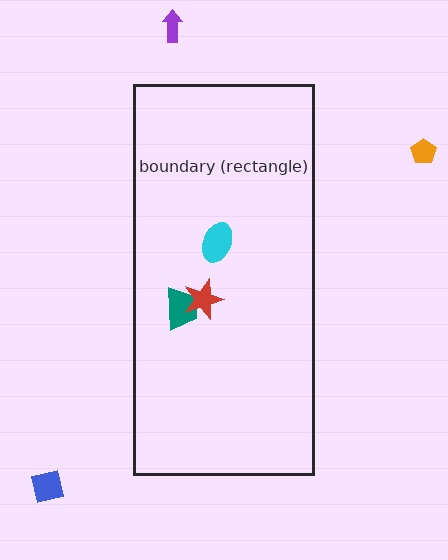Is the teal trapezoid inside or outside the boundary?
Inside.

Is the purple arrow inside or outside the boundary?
Outside.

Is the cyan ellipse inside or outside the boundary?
Inside.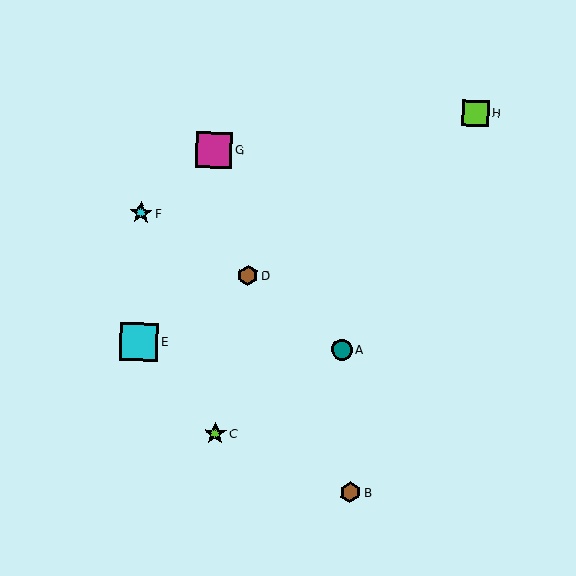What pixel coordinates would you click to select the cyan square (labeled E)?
Click at (139, 342) to select the cyan square E.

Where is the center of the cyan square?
The center of the cyan square is at (139, 342).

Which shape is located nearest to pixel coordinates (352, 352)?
The teal circle (labeled A) at (342, 350) is nearest to that location.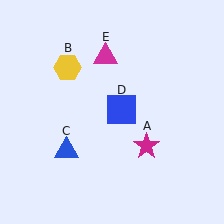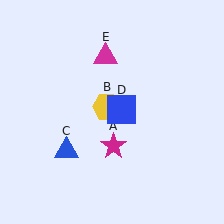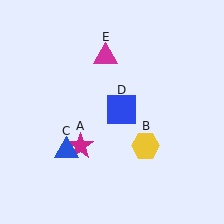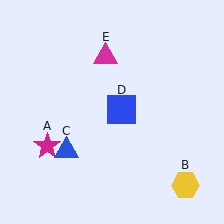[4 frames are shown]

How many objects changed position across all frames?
2 objects changed position: magenta star (object A), yellow hexagon (object B).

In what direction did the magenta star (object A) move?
The magenta star (object A) moved left.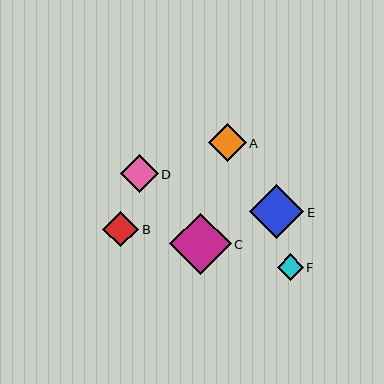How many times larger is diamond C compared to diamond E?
Diamond C is approximately 1.1 times the size of diamond E.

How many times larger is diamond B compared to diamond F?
Diamond B is approximately 1.3 times the size of diamond F.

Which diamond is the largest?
Diamond C is the largest with a size of approximately 61 pixels.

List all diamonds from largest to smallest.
From largest to smallest: C, E, A, D, B, F.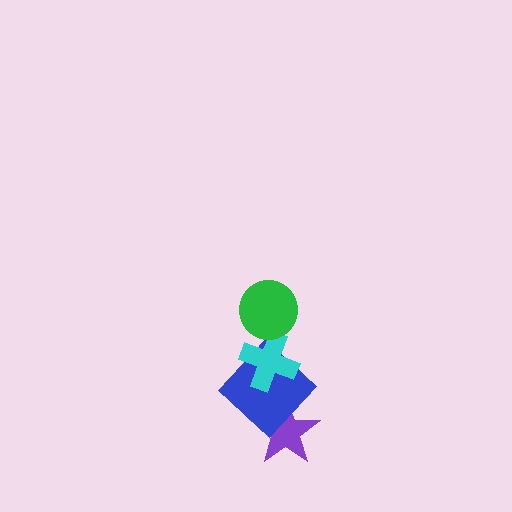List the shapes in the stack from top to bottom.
From top to bottom: the green circle, the cyan cross, the blue diamond, the purple star.